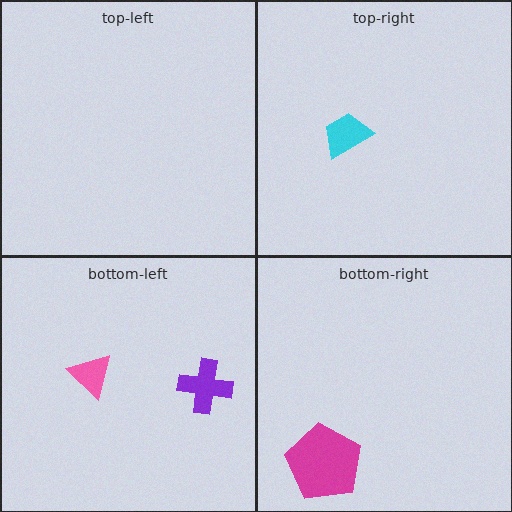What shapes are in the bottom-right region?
The magenta pentagon.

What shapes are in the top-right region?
The cyan trapezoid.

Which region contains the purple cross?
The bottom-left region.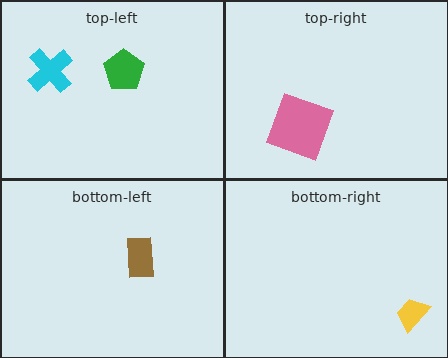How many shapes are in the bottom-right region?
1.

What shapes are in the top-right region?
The pink square.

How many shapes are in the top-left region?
2.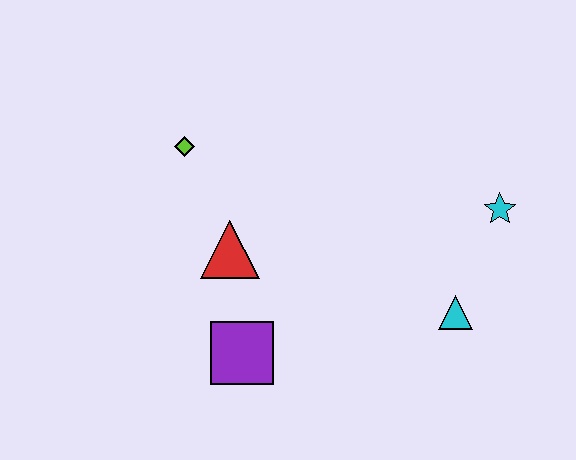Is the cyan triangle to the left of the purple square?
No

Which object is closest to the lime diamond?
The red triangle is closest to the lime diamond.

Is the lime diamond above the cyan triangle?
Yes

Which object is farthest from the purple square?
The cyan star is farthest from the purple square.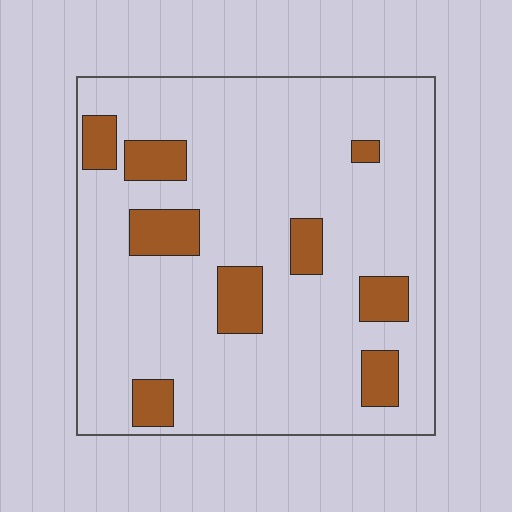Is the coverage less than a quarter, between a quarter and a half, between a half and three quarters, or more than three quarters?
Less than a quarter.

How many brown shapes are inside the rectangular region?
9.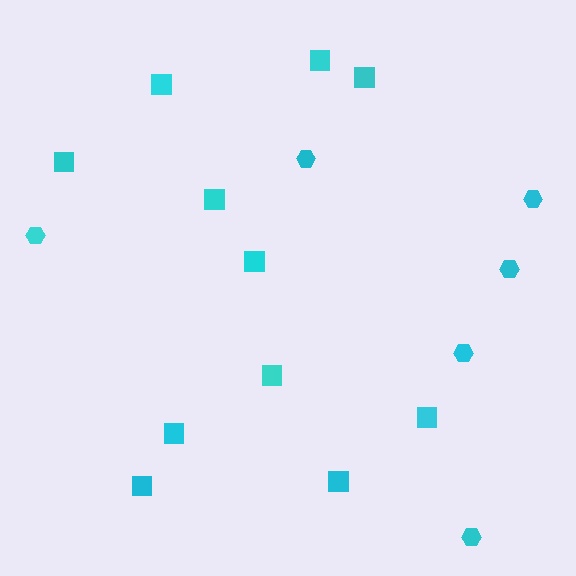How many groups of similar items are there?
There are 2 groups: one group of hexagons (6) and one group of squares (11).